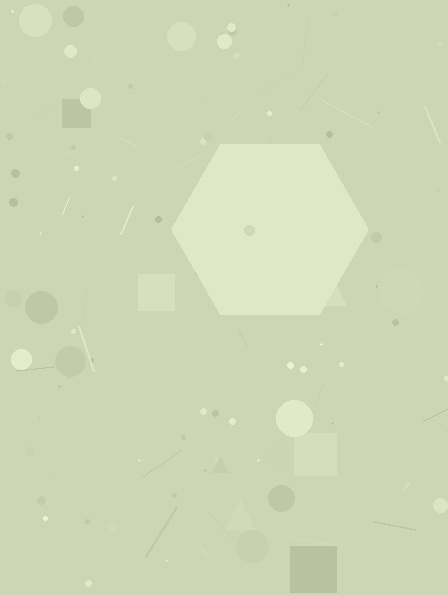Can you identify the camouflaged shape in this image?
The camouflaged shape is a hexagon.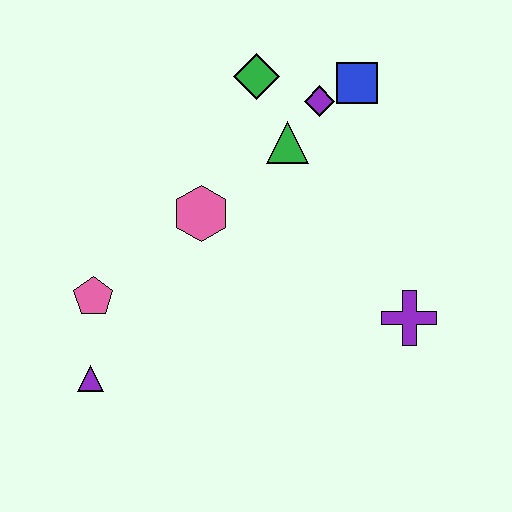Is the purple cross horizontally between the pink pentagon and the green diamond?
No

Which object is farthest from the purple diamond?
The purple triangle is farthest from the purple diamond.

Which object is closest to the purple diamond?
The blue square is closest to the purple diamond.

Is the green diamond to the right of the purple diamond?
No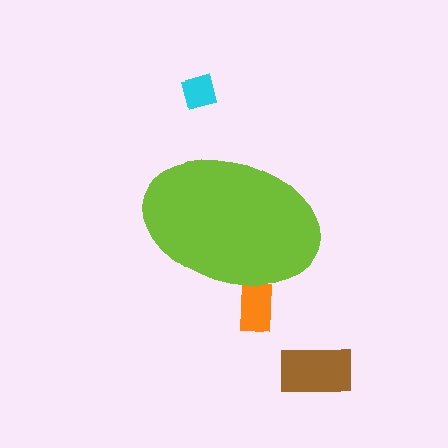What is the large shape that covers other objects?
A lime ellipse.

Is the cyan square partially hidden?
No, the cyan square is fully visible.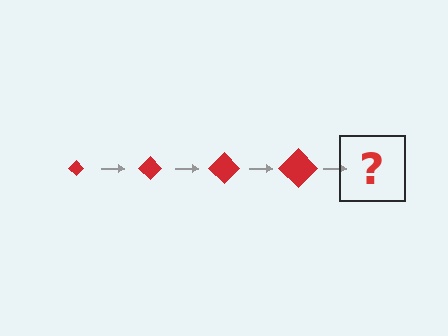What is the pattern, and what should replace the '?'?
The pattern is that the diamond gets progressively larger each step. The '?' should be a red diamond, larger than the previous one.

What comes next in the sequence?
The next element should be a red diamond, larger than the previous one.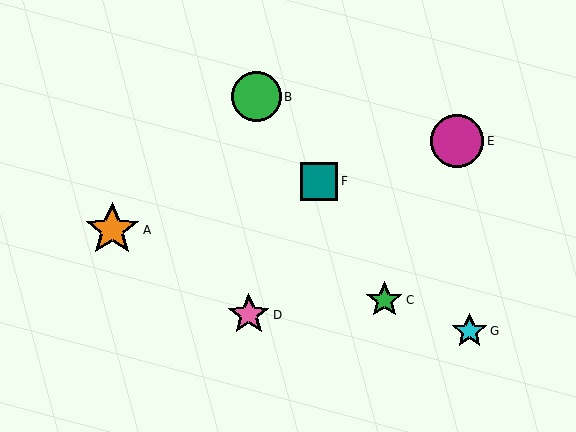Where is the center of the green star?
The center of the green star is at (384, 300).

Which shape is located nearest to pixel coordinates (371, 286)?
The green star (labeled C) at (384, 300) is nearest to that location.